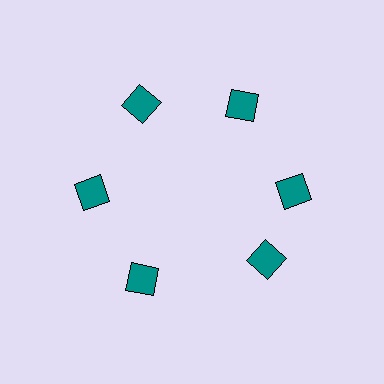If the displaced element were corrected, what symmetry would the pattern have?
It would have 6-fold rotational symmetry — the pattern would map onto itself every 60 degrees.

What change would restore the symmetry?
The symmetry would be restored by rotating it back into even spacing with its neighbors so that all 6 diamonds sit at equal angles and equal distance from the center.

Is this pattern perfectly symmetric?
No. The 6 teal diamonds are arranged in a ring, but one element near the 5 o'clock position is rotated out of alignment along the ring, breaking the 6-fold rotational symmetry.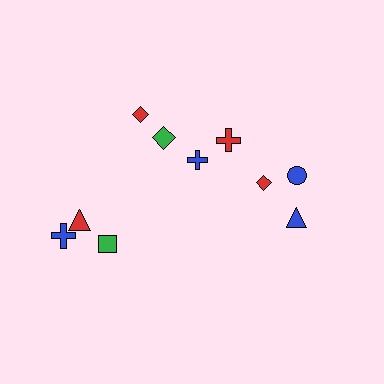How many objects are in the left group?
There are 6 objects.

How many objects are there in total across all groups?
There are 10 objects.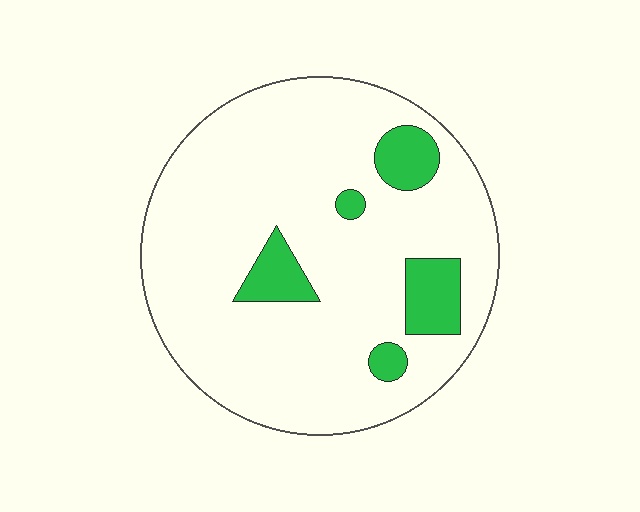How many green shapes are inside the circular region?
5.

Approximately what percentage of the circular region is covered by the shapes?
Approximately 15%.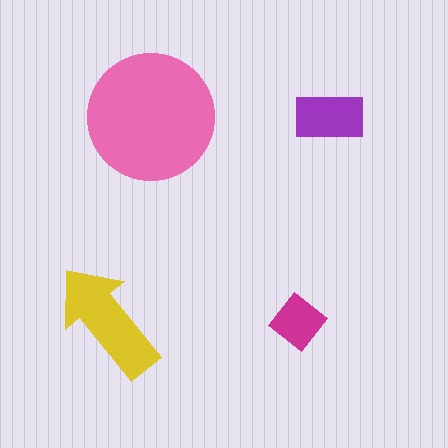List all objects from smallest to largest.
The magenta diamond, the purple rectangle, the yellow arrow, the pink circle.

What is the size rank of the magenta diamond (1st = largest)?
4th.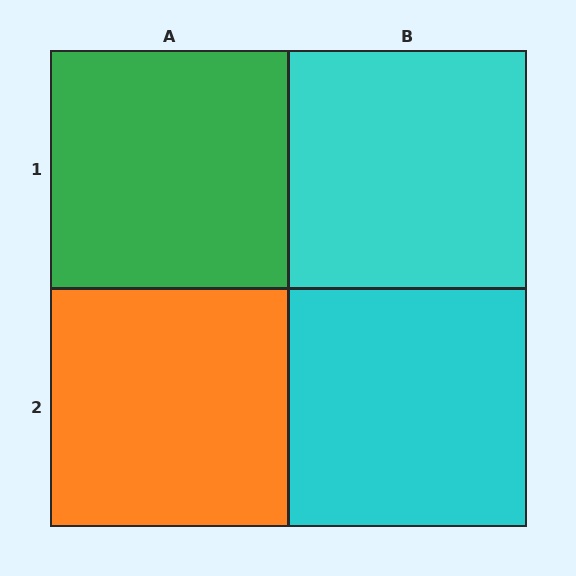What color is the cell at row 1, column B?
Cyan.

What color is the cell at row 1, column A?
Green.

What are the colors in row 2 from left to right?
Orange, cyan.